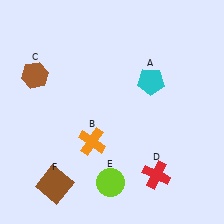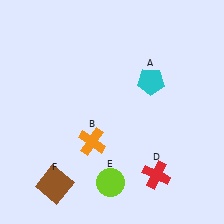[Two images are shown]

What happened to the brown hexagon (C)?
The brown hexagon (C) was removed in Image 2. It was in the top-left area of Image 1.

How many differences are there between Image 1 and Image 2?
There is 1 difference between the two images.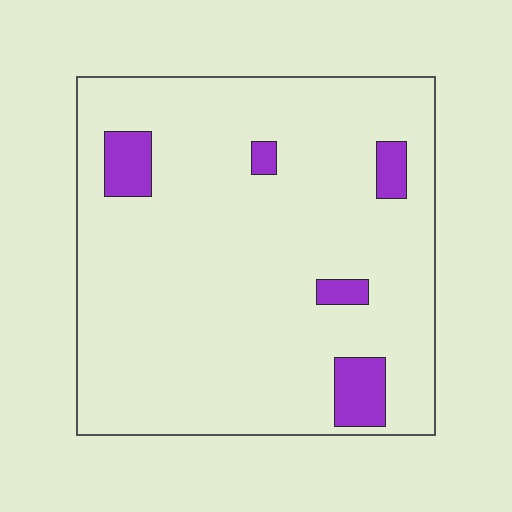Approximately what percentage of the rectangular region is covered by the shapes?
Approximately 10%.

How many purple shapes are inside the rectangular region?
5.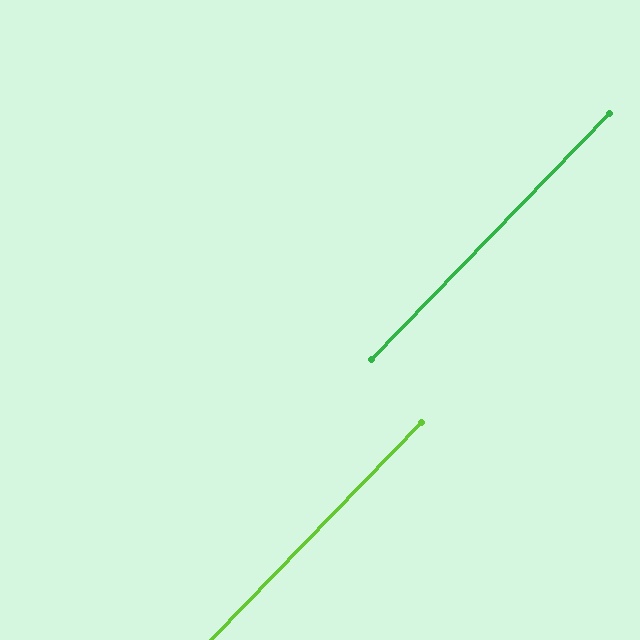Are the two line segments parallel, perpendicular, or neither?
Parallel — their directions differ by only 0.1°.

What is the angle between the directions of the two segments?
Approximately 0 degrees.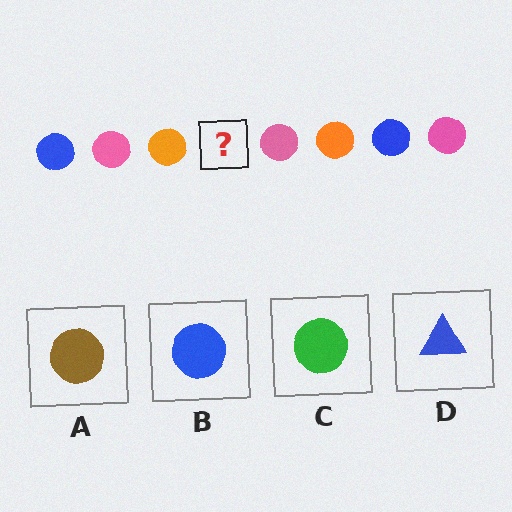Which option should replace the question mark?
Option B.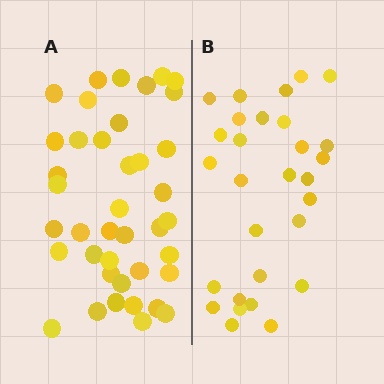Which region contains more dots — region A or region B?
Region A (the left region) has more dots.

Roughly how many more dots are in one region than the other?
Region A has roughly 12 or so more dots than region B.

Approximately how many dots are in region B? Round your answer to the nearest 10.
About 30 dots. (The exact count is 29, which rounds to 30.)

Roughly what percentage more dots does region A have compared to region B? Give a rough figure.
About 40% more.